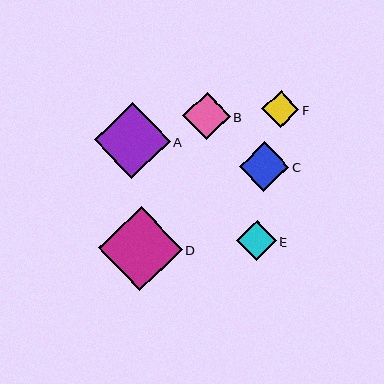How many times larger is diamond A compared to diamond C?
Diamond A is approximately 1.5 times the size of diamond C.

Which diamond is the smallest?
Diamond F is the smallest with a size of approximately 37 pixels.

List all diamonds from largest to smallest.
From largest to smallest: D, A, C, B, E, F.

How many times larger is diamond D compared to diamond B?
Diamond D is approximately 1.8 times the size of diamond B.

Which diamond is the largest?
Diamond D is the largest with a size of approximately 84 pixels.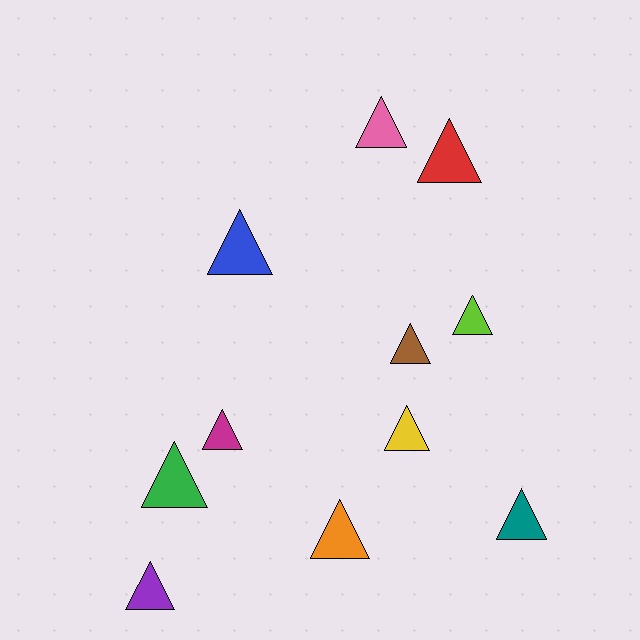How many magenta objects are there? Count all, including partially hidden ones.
There is 1 magenta object.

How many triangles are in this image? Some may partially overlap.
There are 11 triangles.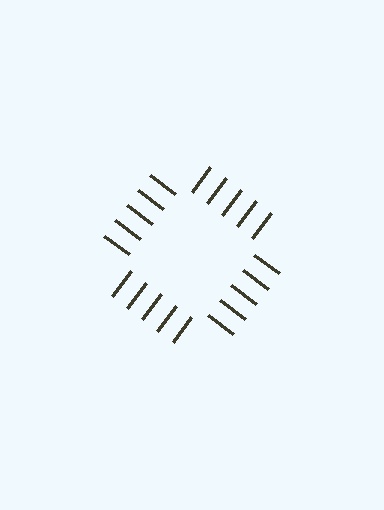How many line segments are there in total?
20 — 5 along each of the 4 edges.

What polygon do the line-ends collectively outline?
An illusory square — the line segments terminate on its edges but no continuous stroke is drawn.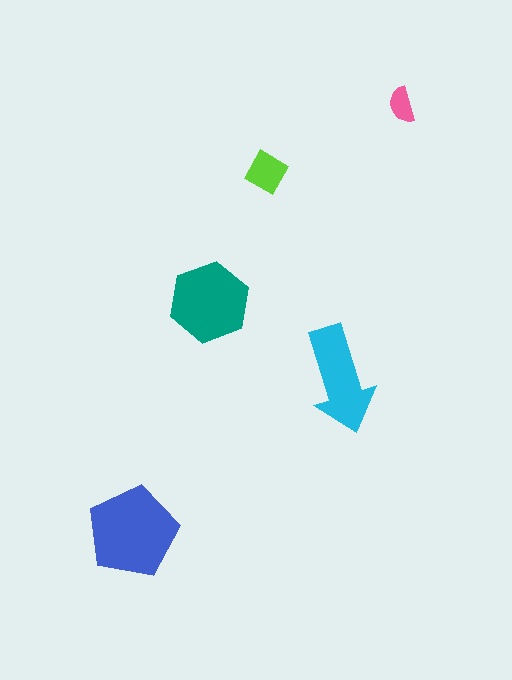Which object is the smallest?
The pink semicircle.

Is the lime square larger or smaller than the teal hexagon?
Smaller.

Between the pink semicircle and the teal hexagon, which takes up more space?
The teal hexagon.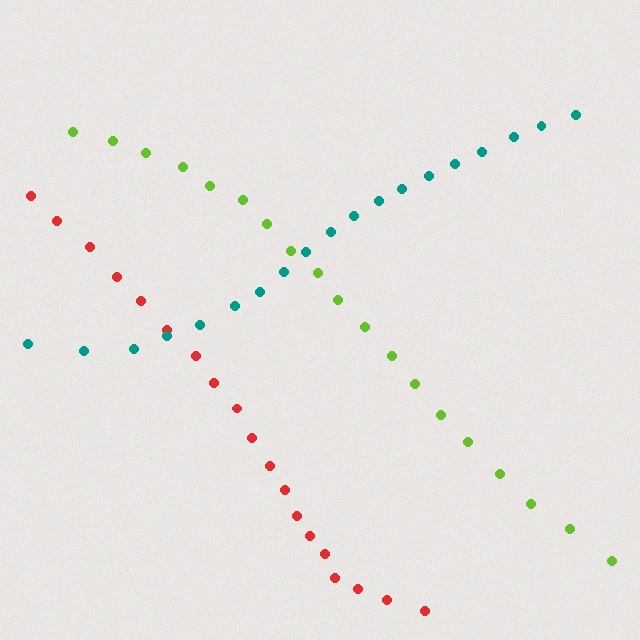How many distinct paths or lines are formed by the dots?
There are 3 distinct paths.